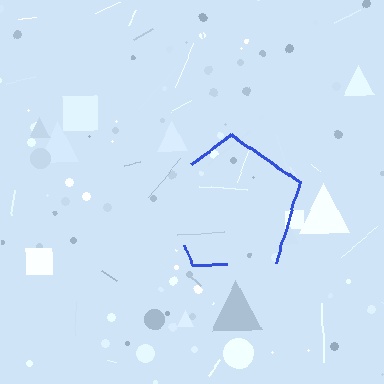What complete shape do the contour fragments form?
The contour fragments form a pentagon.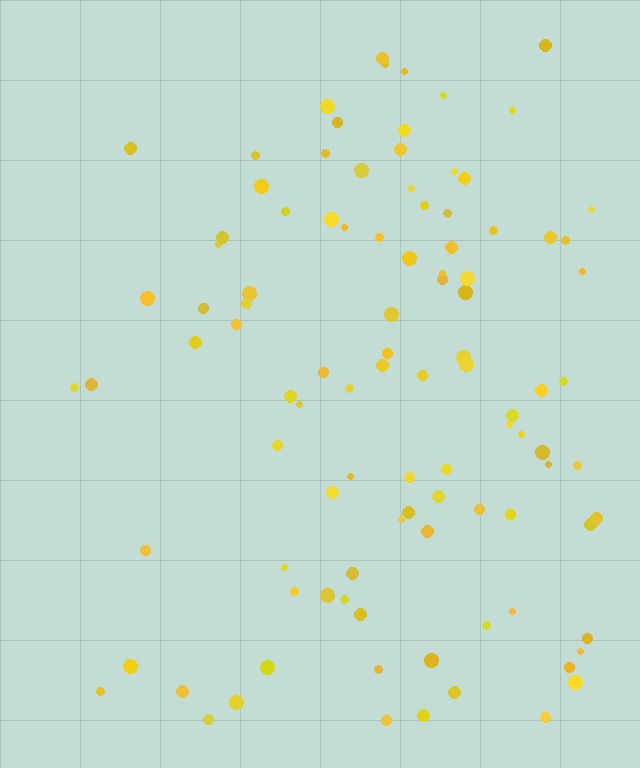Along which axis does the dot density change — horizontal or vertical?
Horizontal.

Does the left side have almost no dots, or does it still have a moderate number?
Still a moderate number, just noticeably fewer than the right.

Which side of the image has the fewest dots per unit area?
The left.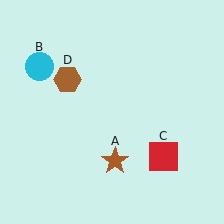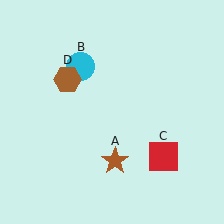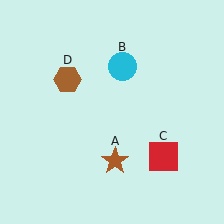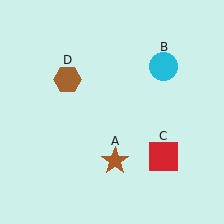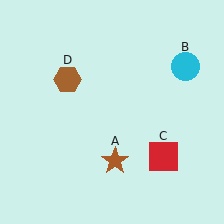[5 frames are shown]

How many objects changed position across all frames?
1 object changed position: cyan circle (object B).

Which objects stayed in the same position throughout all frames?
Brown star (object A) and red square (object C) and brown hexagon (object D) remained stationary.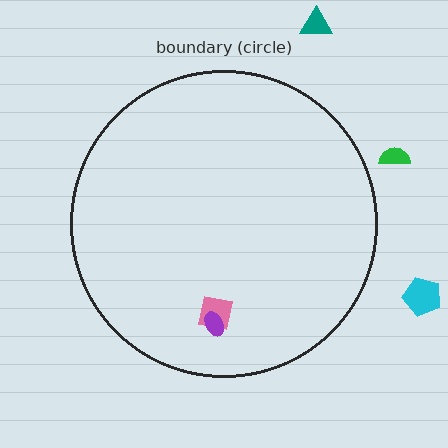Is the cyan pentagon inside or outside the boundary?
Outside.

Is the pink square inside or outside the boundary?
Inside.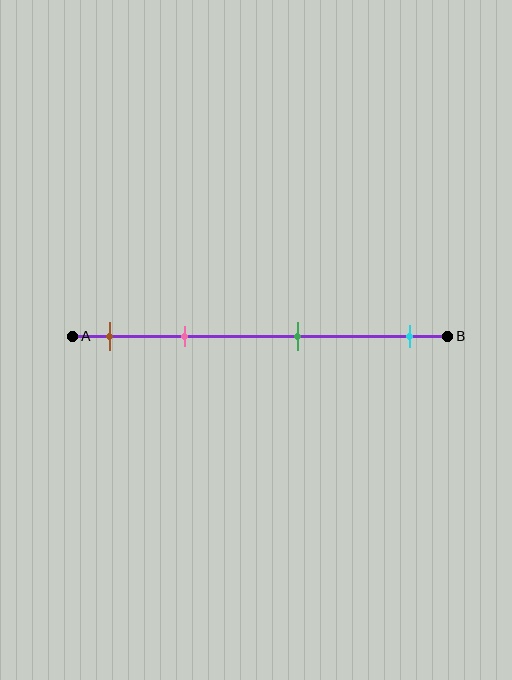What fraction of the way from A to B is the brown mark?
The brown mark is approximately 10% (0.1) of the way from A to B.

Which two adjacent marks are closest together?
The brown and pink marks are the closest adjacent pair.